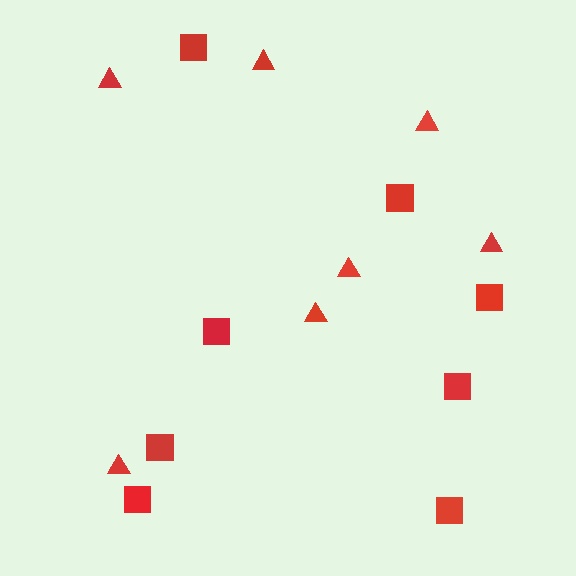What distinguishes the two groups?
There are 2 groups: one group of squares (8) and one group of triangles (7).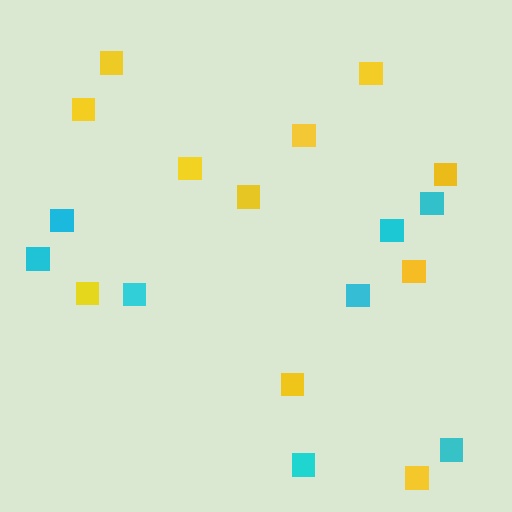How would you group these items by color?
There are 2 groups: one group of cyan squares (8) and one group of yellow squares (11).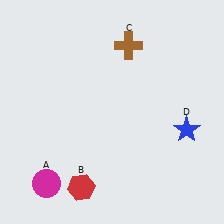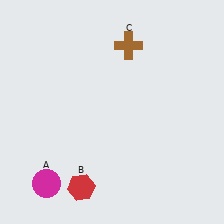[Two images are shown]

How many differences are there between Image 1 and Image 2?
There is 1 difference between the two images.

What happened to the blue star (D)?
The blue star (D) was removed in Image 2. It was in the bottom-right area of Image 1.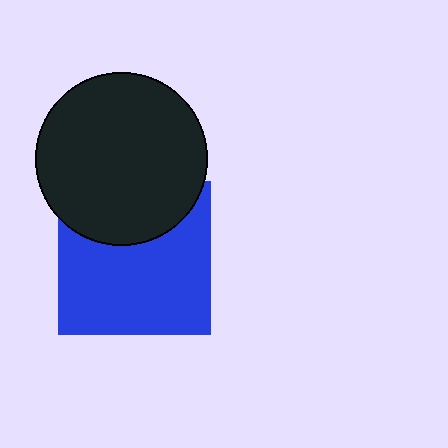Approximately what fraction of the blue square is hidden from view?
Roughly 32% of the blue square is hidden behind the black circle.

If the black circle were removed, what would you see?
You would see the complete blue square.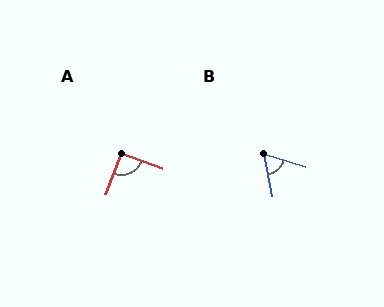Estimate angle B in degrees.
Approximately 63 degrees.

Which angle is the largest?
A, at approximately 91 degrees.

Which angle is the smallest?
B, at approximately 63 degrees.